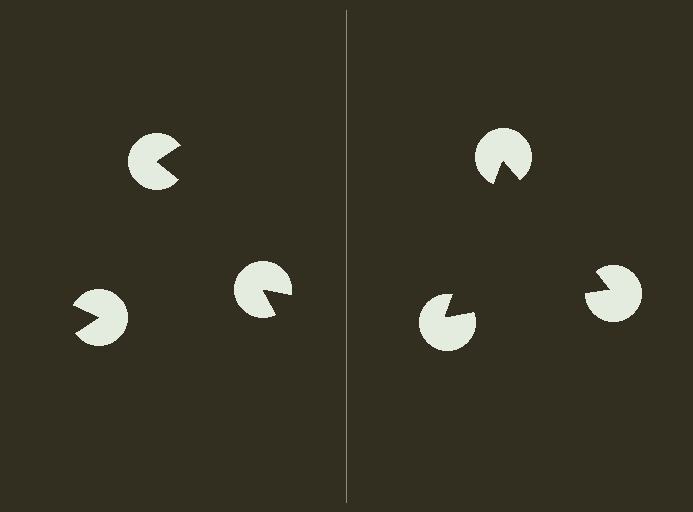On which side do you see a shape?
An illusory triangle appears on the right side. On the left side the wedge cuts are rotated, so no coherent shape forms.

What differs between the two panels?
The pac-man discs are positioned identically on both sides; only the wedge orientations differ. On the right they align to a triangle; on the left they are misaligned.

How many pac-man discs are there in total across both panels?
6 — 3 on each side.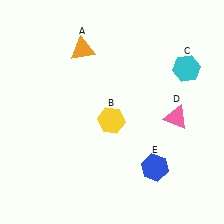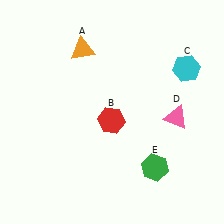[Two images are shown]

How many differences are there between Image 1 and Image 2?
There are 2 differences between the two images.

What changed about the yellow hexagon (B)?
In Image 1, B is yellow. In Image 2, it changed to red.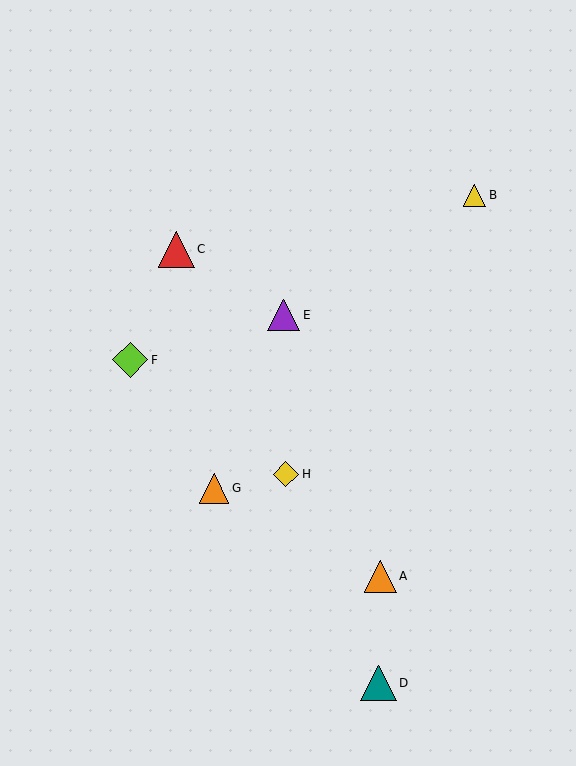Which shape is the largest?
The red triangle (labeled C) is the largest.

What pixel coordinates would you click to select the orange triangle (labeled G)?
Click at (214, 488) to select the orange triangle G.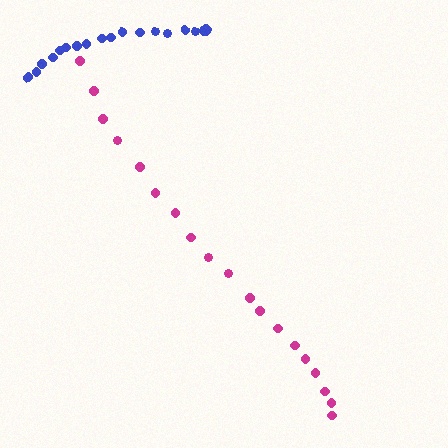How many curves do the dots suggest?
There are 2 distinct paths.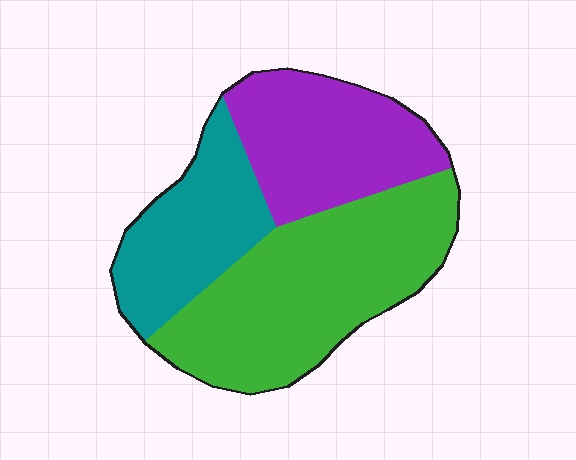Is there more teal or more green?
Green.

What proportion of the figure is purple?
Purple covers about 30% of the figure.